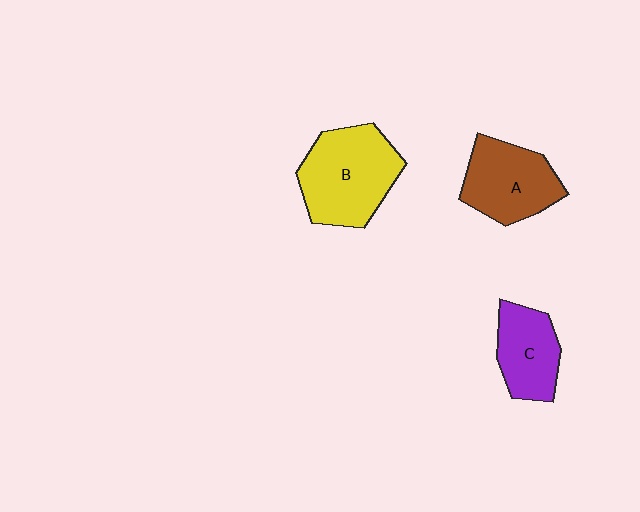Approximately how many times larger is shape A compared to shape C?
Approximately 1.2 times.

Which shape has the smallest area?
Shape C (purple).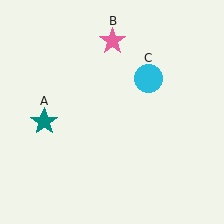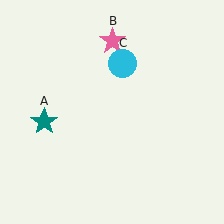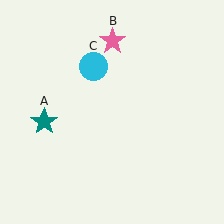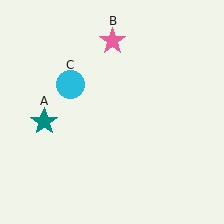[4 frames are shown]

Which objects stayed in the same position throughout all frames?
Teal star (object A) and pink star (object B) remained stationary.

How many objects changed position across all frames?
1 object changed position: cyan circle (object C).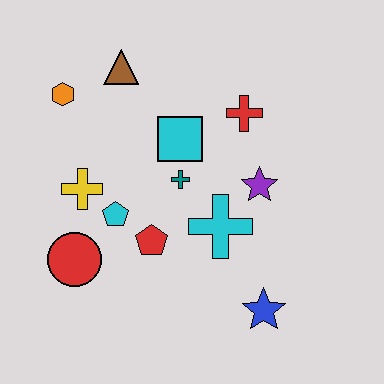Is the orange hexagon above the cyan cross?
Yes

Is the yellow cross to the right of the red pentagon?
No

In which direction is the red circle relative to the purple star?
The red circle is to the left of the purple star.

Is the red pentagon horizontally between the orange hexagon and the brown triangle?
No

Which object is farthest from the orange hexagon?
The blue star is farthest from the orange hexagon.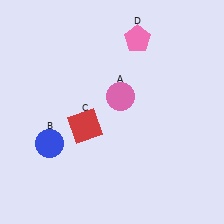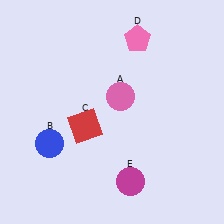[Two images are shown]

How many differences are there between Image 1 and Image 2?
There is 1 difference between the two images.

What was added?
A magenta circle (E) was added in Image 2.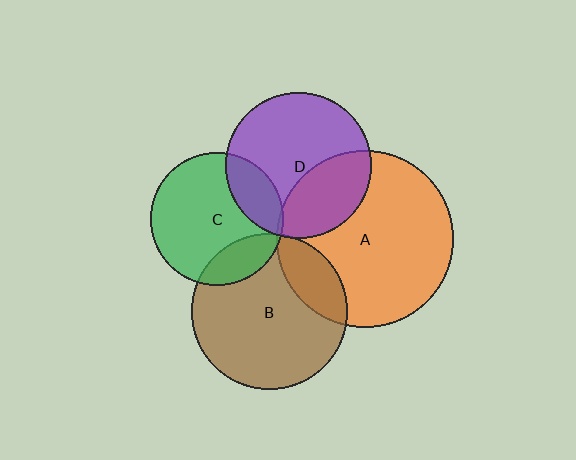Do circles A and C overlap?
Yes.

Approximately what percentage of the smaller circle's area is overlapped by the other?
Approximately 5%.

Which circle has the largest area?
Circle A (orange).